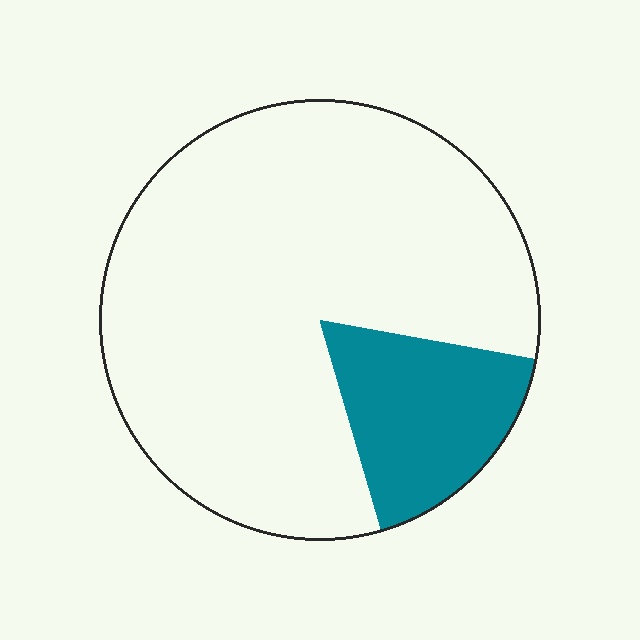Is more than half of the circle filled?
No.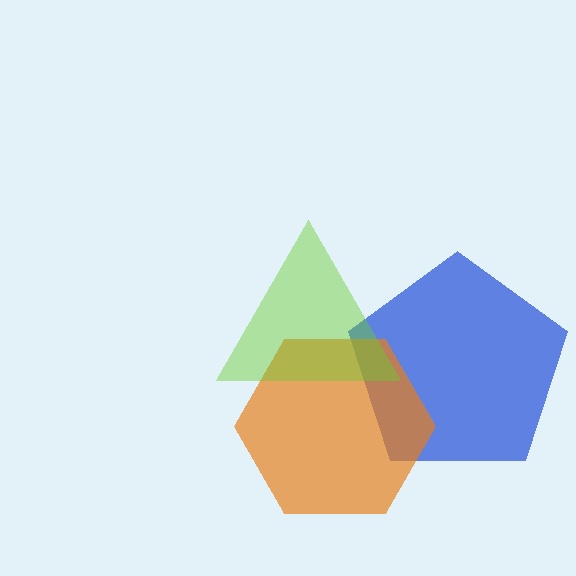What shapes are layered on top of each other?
The layered shapes are: a blue pentagon, an orange hexagon, a lime triangle.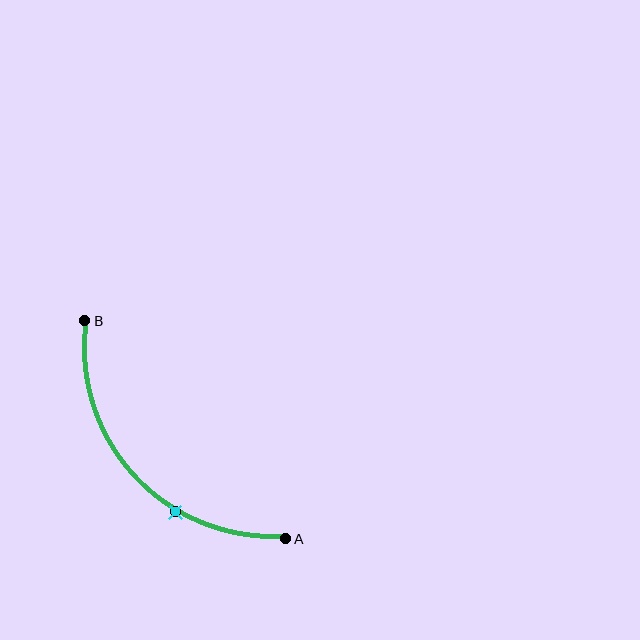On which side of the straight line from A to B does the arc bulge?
The arc bulges below and to the left of the straight line connecting A and B.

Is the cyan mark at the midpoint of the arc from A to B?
No. The cyan mark lies on the arc but is closer to endpoint A. The arc midpoint would be at the point on the curve equidistant along the arc from both A and B.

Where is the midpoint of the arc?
The arc midpoint is the point on the curve farthest from the straight line joining A and B. It sits below and to the left of that line.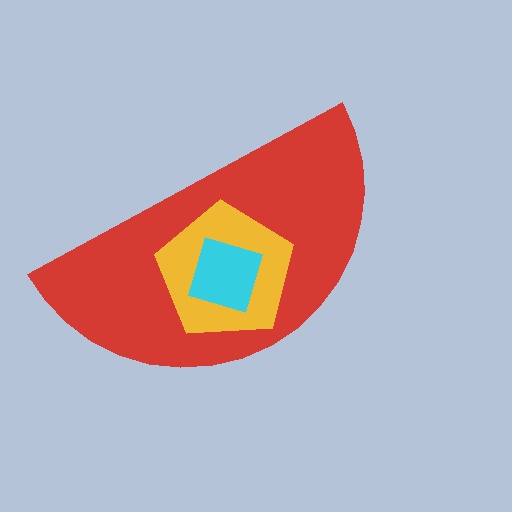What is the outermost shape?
The red semicircle.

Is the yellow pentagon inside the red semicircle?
Yes.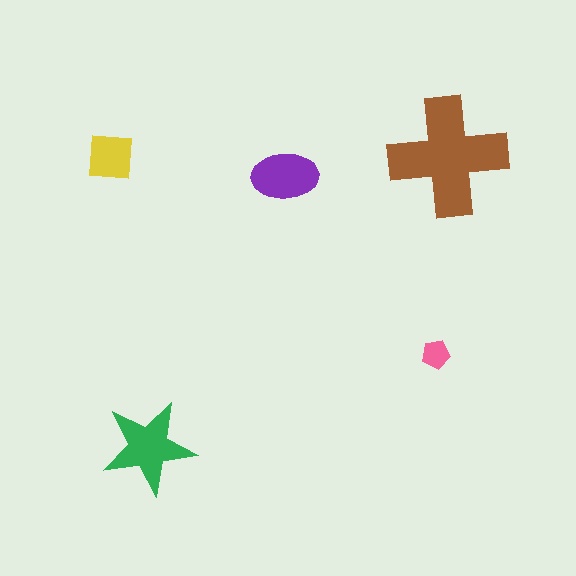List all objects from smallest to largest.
The pink pentagon, the yellow square, the purple ellipse, the green star, the brown cross.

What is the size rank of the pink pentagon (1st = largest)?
5th.